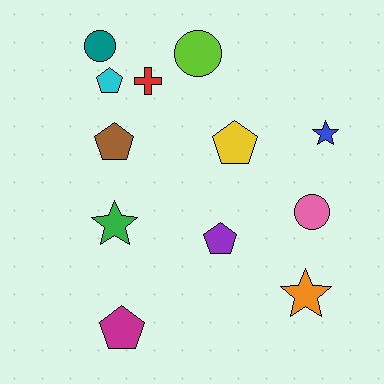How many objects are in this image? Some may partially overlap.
There are 12 objects.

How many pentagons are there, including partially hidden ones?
There are 5 pentagons.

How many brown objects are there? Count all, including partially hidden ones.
There is 1 brown object.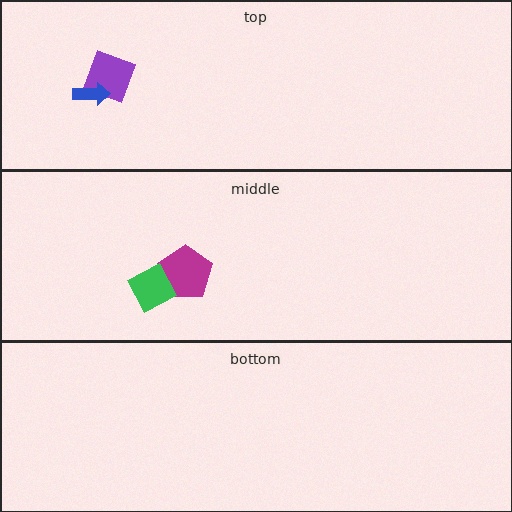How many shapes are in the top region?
2.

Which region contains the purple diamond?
The top region.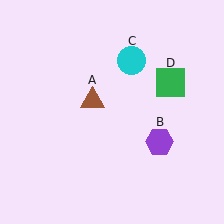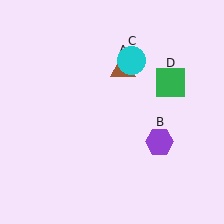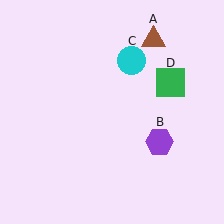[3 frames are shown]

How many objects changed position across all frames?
1 object changed position: brown triangle (object A).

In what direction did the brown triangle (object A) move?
The brown triangle (object A) moved up and to the right.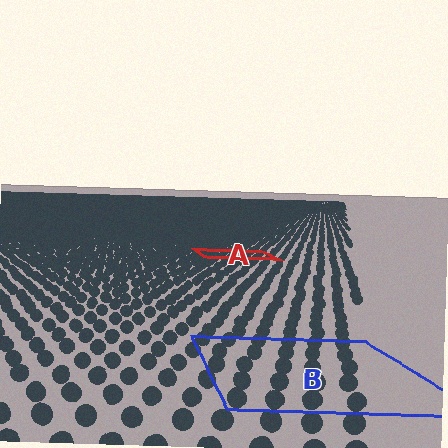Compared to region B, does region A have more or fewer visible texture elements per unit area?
Region A has more texture elements per unit area — they are packed more densely because it is farther away.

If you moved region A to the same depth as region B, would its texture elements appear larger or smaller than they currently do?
They would appear larger. At a closer depth, the same texture elements are projected at a bigger on-screen size.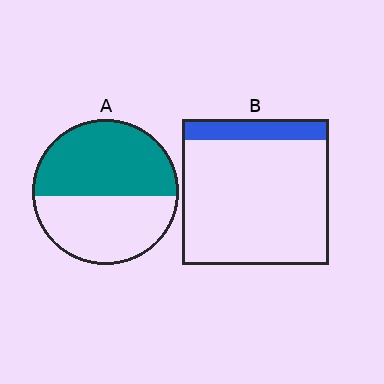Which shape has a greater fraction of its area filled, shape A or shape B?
Shape A.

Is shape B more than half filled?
No.